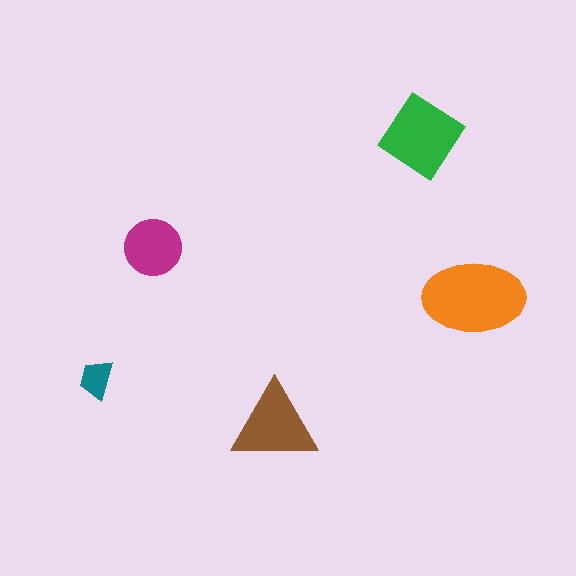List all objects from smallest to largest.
The teal trapezoid, the magenta circle, the brown triangle, the green diamond, the orange ellipse.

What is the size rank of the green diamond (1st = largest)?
2nd.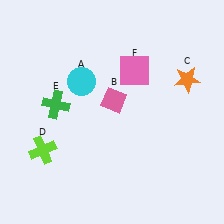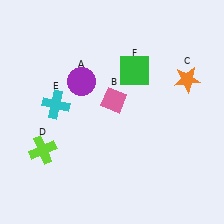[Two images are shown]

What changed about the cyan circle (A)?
In Image 1, A is cyan. In Image 2, it changed to purple.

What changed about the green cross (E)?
In Image 1, E is green. In Image 2, it changed to cyan.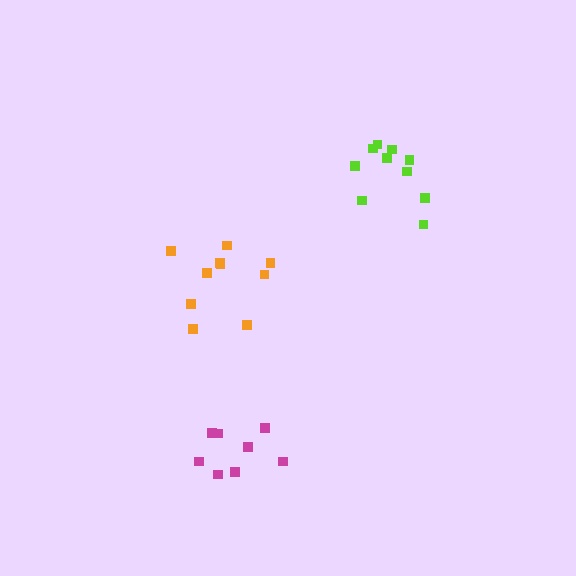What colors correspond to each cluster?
The clusters are colored: magenta, orange, lime.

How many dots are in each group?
Group 1: 8 dots, Group 2: 10 dots, Group 3: 10 dots (28 total).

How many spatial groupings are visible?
There are 3 spatial groupings.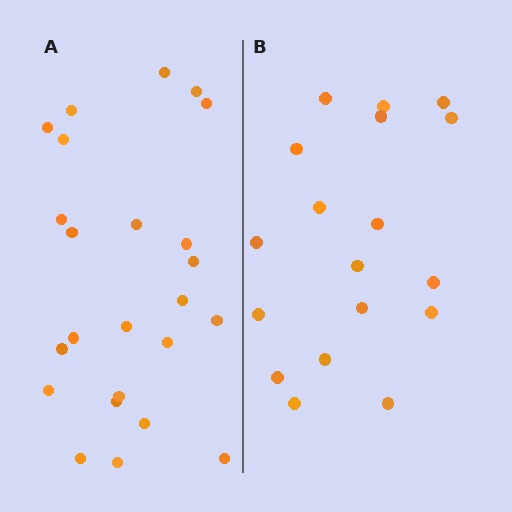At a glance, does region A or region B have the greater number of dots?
Region A (the left region) has more dots.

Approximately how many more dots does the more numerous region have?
Region A has about 6 more dots than region B.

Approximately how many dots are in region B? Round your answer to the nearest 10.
About 20 dots. (The exact count is 18, which rounds to 20.)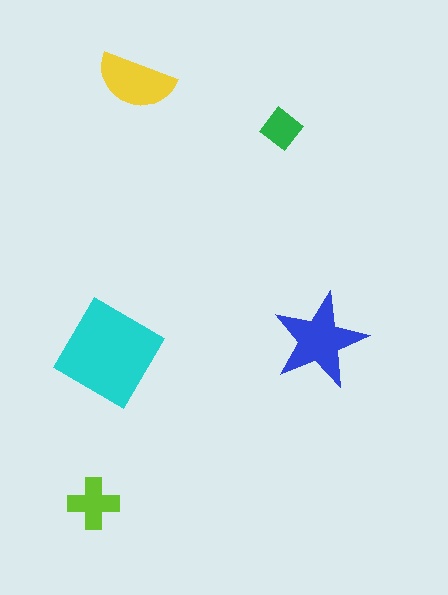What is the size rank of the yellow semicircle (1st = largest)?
3rd.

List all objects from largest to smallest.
The cyan diamond, the blue star, the yellow semicircle, the lime cross, the green diamond.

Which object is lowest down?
The lime cross is bottommost.